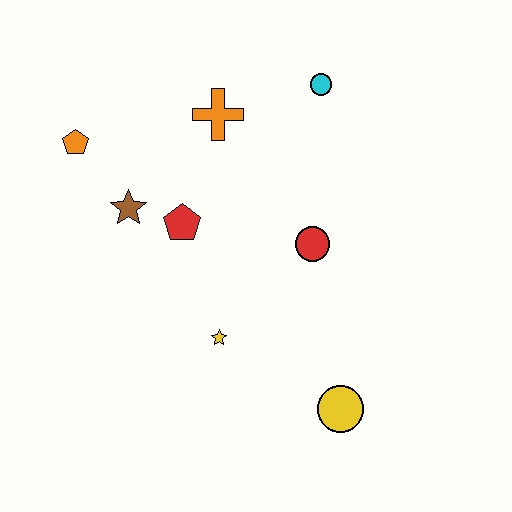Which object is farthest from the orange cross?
The yellow circle is farthest from the orange cross.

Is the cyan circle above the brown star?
Yes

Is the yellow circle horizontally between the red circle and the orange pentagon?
No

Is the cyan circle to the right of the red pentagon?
Yes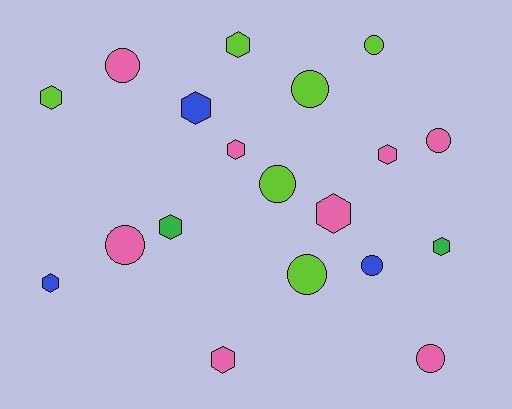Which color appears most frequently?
Pink, with 8 objects.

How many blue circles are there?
There is 1 blue circle.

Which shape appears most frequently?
Hexagon, with 10 objects.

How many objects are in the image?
There are 19 objects.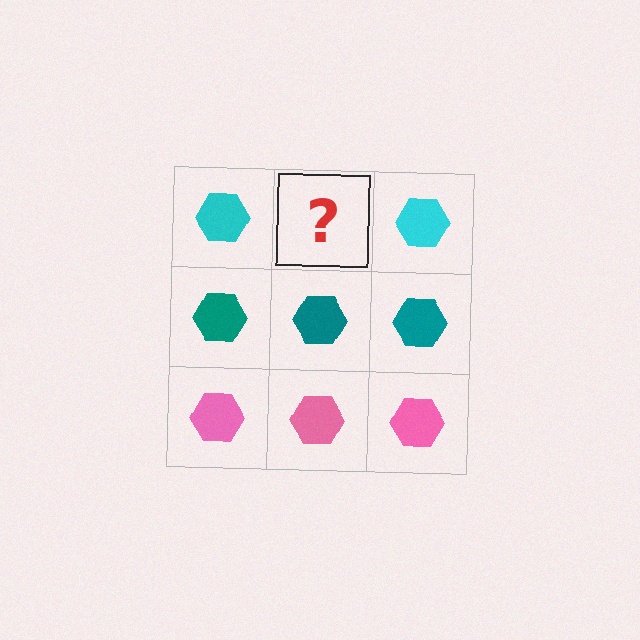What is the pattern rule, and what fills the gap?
The rule is that each row has a consistent color. The gap should be filled with a cyan hexagon.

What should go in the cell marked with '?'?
The missing cell should contain a cyan hexagon.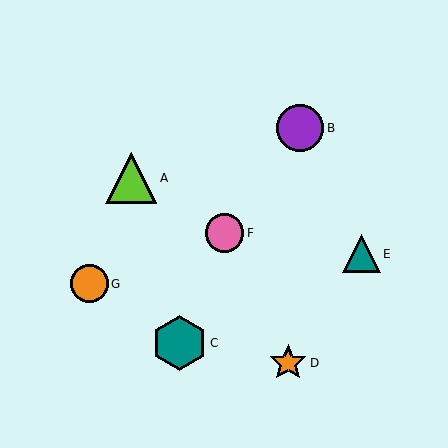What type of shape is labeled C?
Shape C is a teal hexagon.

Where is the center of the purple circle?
The center of the purple circle is at (300, 128).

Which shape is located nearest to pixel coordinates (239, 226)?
The pink circle (labeled F) at (225, 233) is nearest to that location.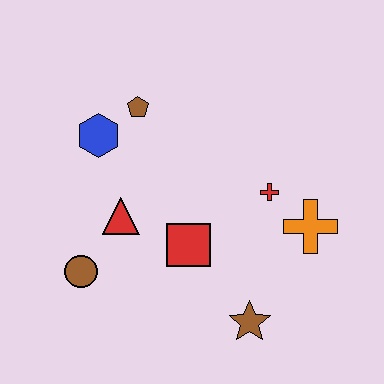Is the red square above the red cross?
No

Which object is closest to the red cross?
The orange cross is closest to the red cross.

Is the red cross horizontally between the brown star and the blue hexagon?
No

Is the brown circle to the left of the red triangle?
Yes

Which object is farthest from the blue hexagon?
The brown star is farthest from the blue hexagon.